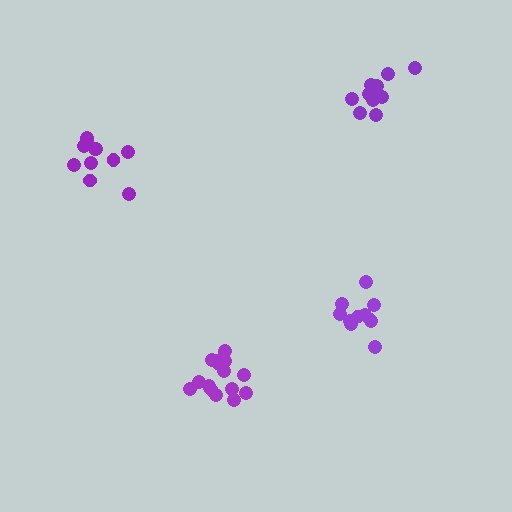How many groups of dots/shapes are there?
There are 4 groups.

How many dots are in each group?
Group 1: 11 dots, Group 2: 15 dots, Group 3: 11 dots, Group 4: 10 dots (47 total).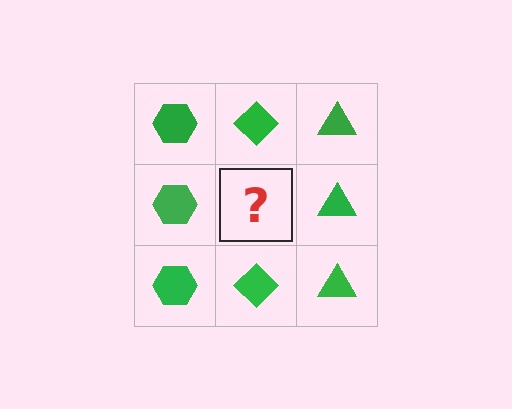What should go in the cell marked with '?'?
The missing cell should contain a green diamond.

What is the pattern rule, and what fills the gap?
The rule is that each column has a consistent shape. The gap should be filled with a green diamond.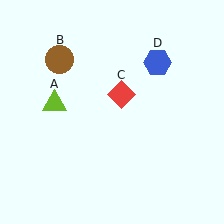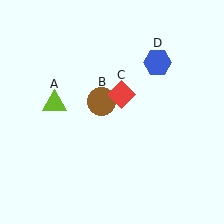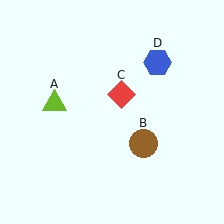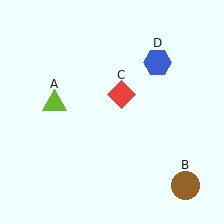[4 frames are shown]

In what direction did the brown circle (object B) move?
The brown circle (object B) moved down and to the right.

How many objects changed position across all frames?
1 object changed position: brown circle (object B).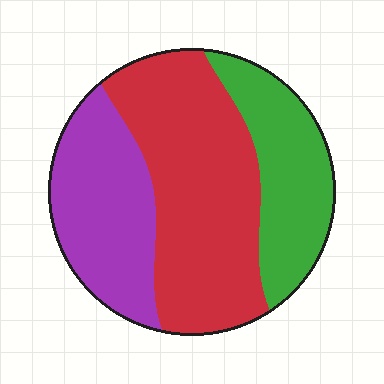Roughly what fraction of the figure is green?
Green takes up about one quarter (1/4) of the figure.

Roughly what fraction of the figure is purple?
Purple takes up about one quarter (1/4) of the figure.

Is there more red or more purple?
Red.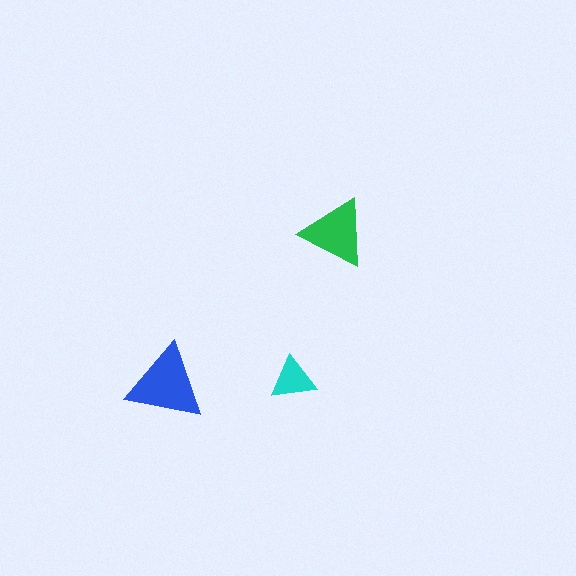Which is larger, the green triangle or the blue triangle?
The blue one.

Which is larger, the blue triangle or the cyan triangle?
The blue one.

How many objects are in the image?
There are 3 objects in the image.